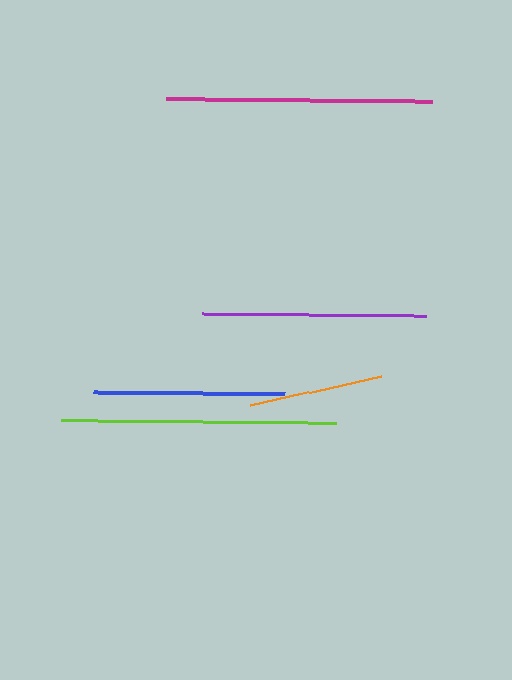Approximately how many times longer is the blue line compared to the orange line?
The blue line is approximately 1.4 times the length of the orange line.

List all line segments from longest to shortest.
From longest to shortest: lime, magenta, purple, blue, orange.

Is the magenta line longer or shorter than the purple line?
The magenta line is longer than the purple line.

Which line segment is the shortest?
The orange line is the shortest at approximately 133 pixels.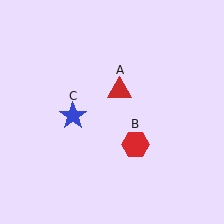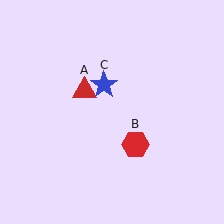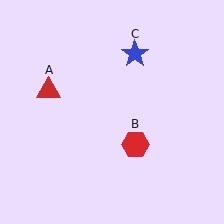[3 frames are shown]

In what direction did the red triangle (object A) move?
The red triangle (object A) moved left.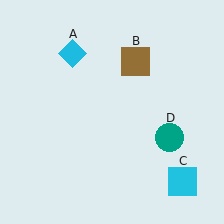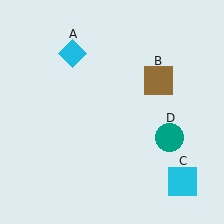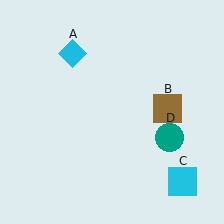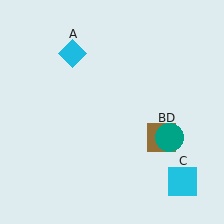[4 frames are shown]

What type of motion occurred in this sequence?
The brown square (object B) rotated clockwise around the center of the scene.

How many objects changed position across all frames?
1 object changed position: brown square (object B).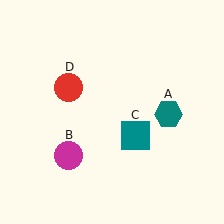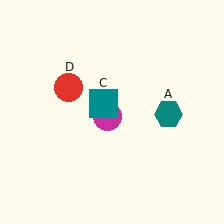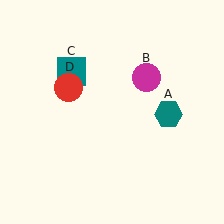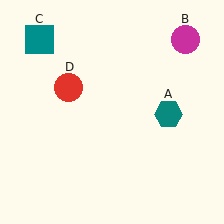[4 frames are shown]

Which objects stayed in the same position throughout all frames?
Teal hexagon (object A) and red circle (object D) remained stationary.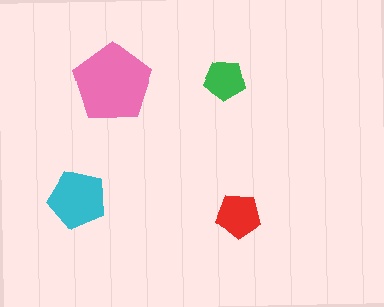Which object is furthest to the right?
The red pentagon is rightmost.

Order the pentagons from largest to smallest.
the pink one, the cyan one, the red one, the green one.